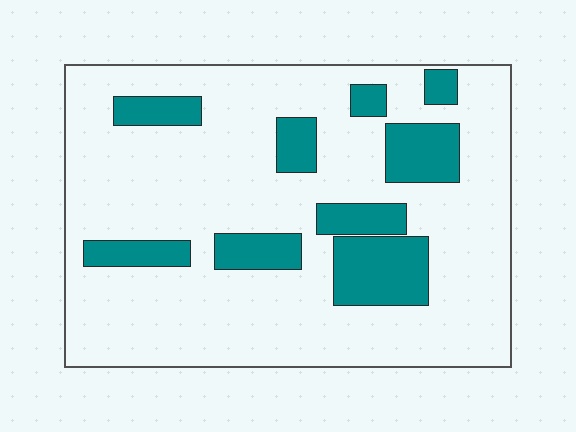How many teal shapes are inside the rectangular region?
9.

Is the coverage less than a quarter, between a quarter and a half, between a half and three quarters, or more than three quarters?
Less than a quarter.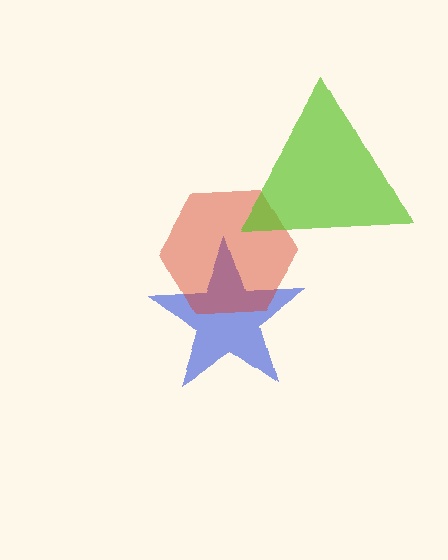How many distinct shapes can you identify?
There are 3 distinct shapes: a blue star, a red hexagon, a lime triangle.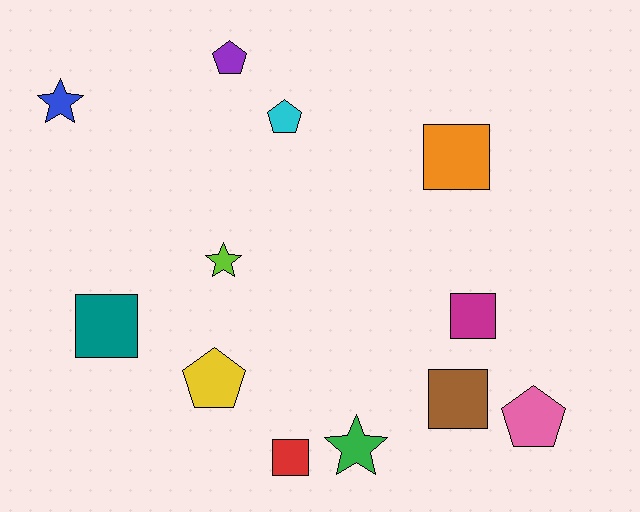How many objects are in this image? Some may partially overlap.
There are 12 objects.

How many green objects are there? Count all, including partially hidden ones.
There is 1 green object.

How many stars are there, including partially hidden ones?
There are 3 stars.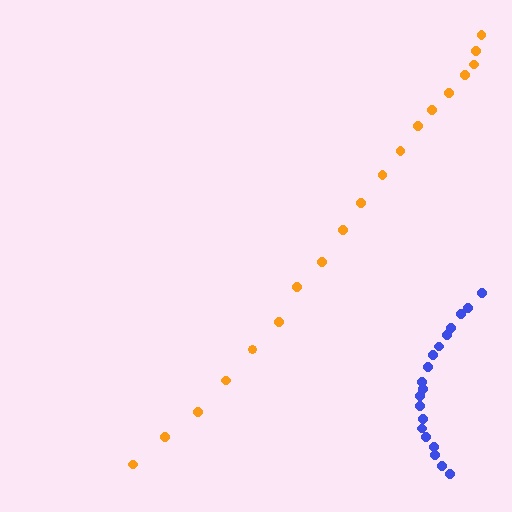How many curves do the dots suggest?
There are 2 distinct paths.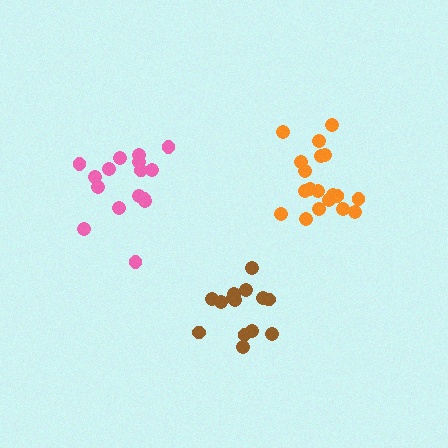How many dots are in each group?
Group 1: 16 dots, Group 2: 19 dots, Group 3: 14 dots (49 total).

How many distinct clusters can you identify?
There are 3 distinct clusters.